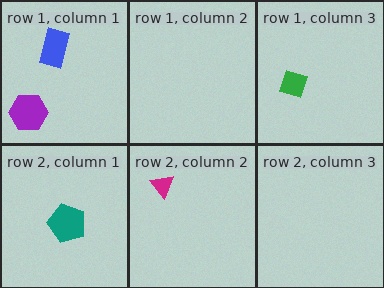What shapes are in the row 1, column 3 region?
The green diamond.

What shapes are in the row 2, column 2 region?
The magenta triangle.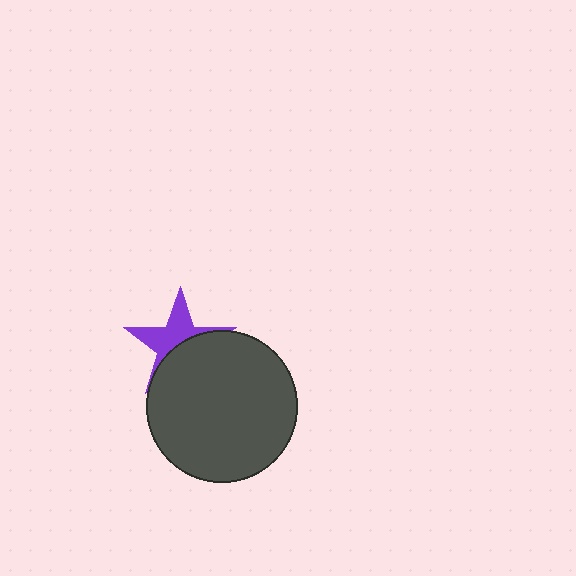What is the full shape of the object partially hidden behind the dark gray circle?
The partially hidden object is a purple star.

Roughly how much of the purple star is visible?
About half of it is visible (roughly 48%).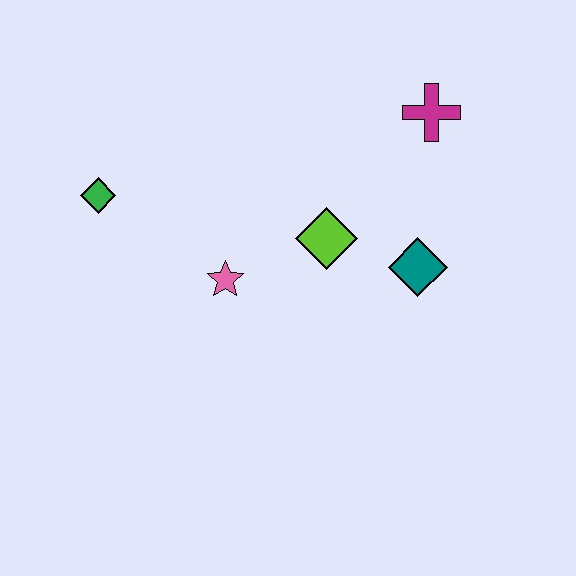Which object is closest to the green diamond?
The pink star is closest to the green diamond.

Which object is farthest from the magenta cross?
The green diamond is farthest from the magenta cross.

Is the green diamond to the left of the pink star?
Yes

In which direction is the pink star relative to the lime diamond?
The pink star is to the left of the lime diamond.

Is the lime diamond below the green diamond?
Yes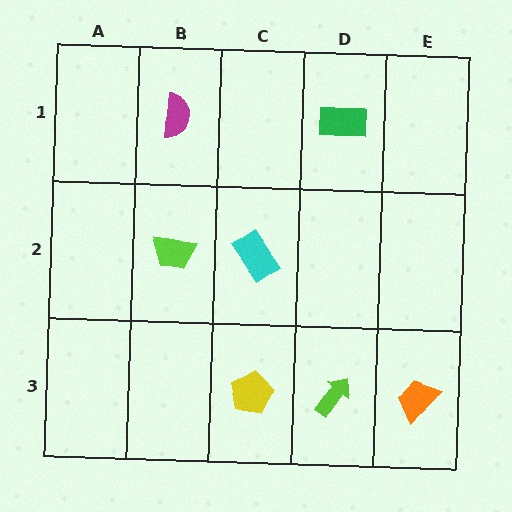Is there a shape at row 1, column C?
No, that cell is empty.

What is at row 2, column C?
A cyan rectangle.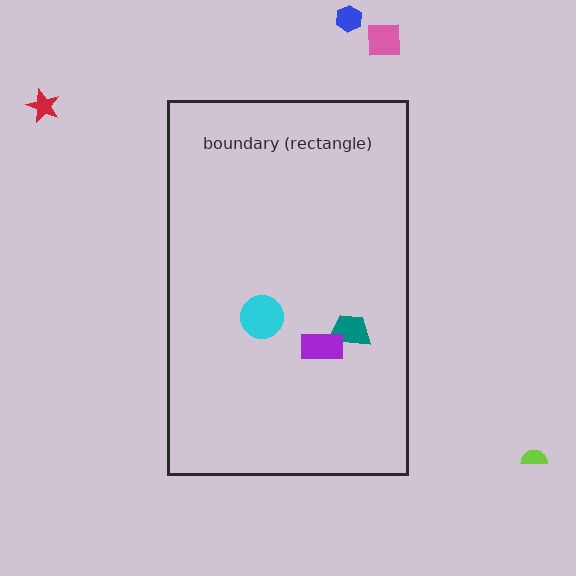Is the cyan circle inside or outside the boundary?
Inside.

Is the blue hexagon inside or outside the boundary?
Outside.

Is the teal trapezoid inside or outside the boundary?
Inside.